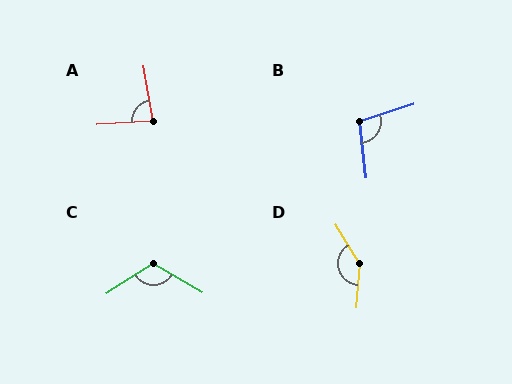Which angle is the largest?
D, at approximately 144 degrees.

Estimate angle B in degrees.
Approximately 101 degrees.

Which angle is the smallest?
A, at approximately 84 degrees.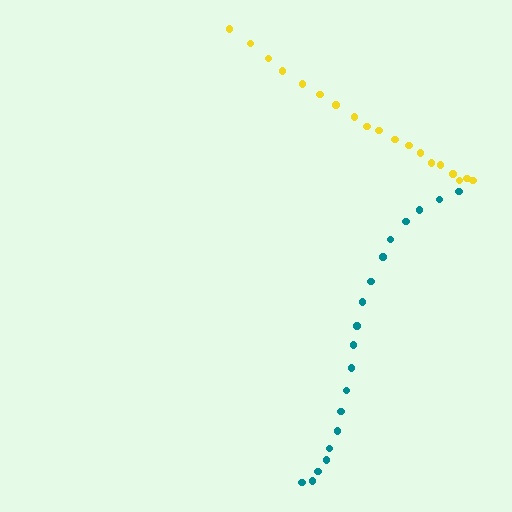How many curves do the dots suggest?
There are 2 distinct paths.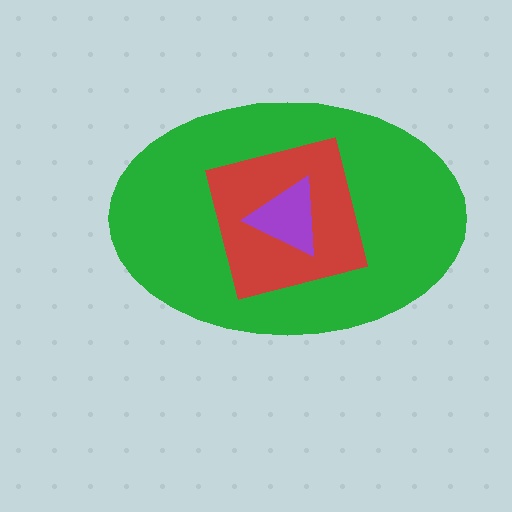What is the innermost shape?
The purple triangle.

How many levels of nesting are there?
3.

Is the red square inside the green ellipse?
Yes.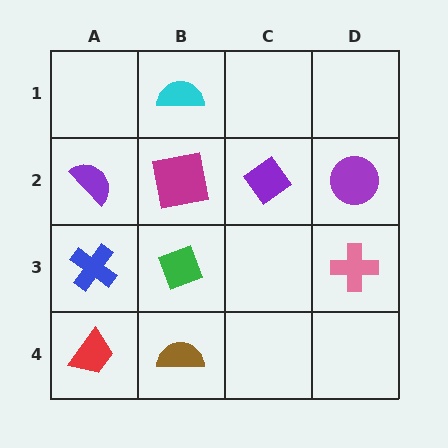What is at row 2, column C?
A purple diamond.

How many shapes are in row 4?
2 shapes.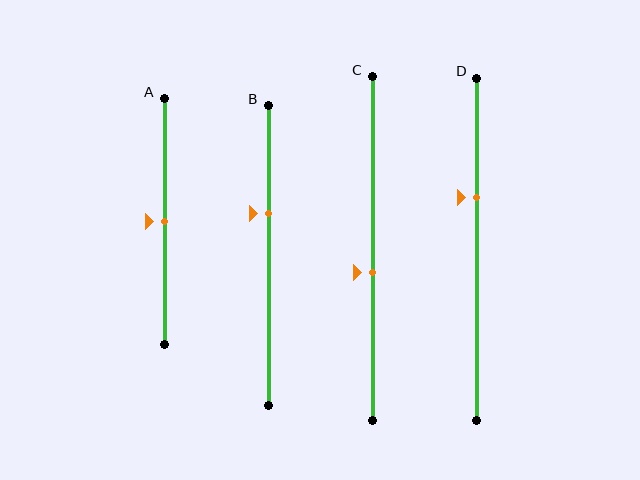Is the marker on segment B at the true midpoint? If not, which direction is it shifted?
No, the marker on segment B is shifted upward by about 14% of the segment length.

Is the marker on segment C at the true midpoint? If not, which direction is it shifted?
No, the marker on segment C is shifted downward by about 7% of the segment length.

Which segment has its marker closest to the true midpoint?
Segment A has its marker closest to the true midpoint.